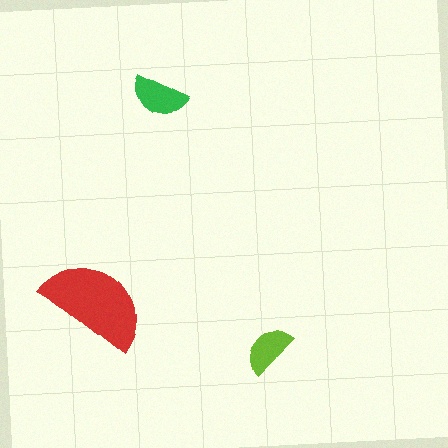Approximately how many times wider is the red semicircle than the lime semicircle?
About 2 times wider.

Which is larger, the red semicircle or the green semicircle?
The red one.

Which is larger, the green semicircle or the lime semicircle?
The green one.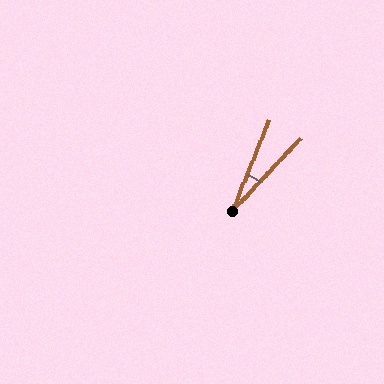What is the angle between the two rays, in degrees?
Approximately 21 degrees.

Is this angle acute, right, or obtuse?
It is acute.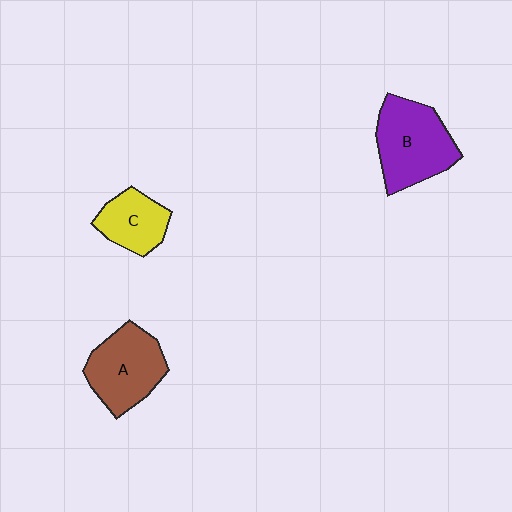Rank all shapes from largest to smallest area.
From largest to smallest: B (purple), A (brown), C (yellow).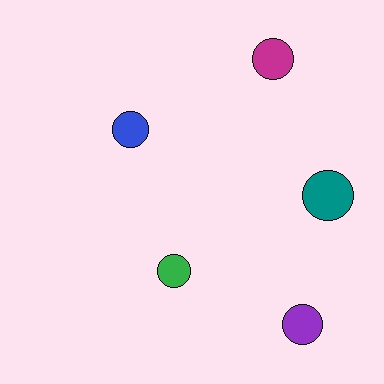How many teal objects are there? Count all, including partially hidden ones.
There is 1 teal object.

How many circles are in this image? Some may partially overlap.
There are 5 circles.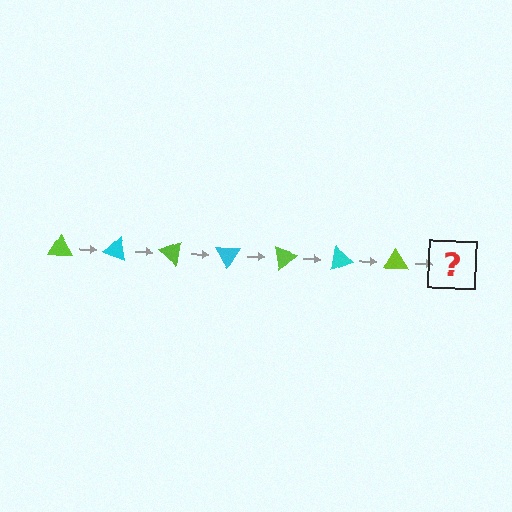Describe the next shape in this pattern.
It should be a cyan triangle, rotated 140 degrees from the start.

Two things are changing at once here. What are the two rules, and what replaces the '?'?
The two rules are that it rotates 20 degrees each step and the color cycles through lime and cyan. The '?' should be a cyan triangle, rotated 140 degrees from the start.